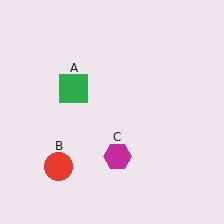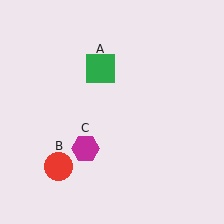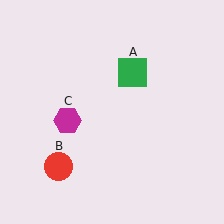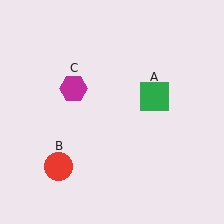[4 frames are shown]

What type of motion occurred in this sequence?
The green square (object A), magenta hexagon (object C) rotated clockwise around the center of the scene.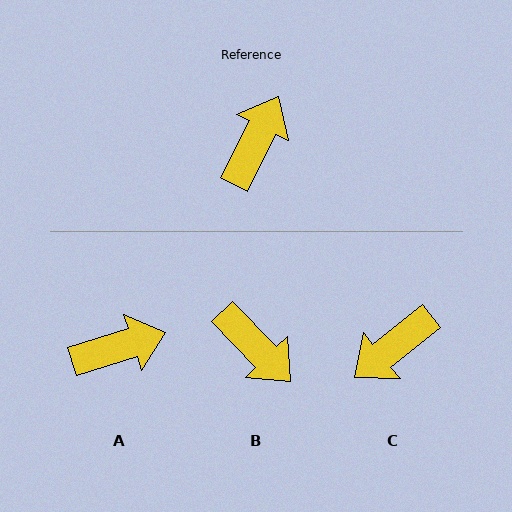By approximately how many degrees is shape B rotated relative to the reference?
Approximately 109 degrees clockwise.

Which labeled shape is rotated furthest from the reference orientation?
C, about 155 degrees away.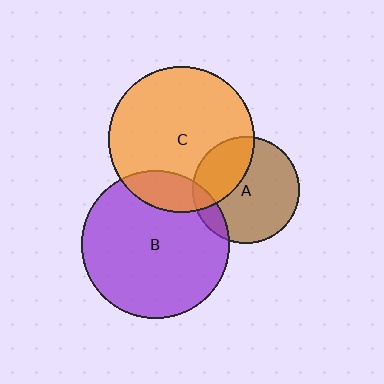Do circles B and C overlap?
Yes.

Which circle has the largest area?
Circle B (purple).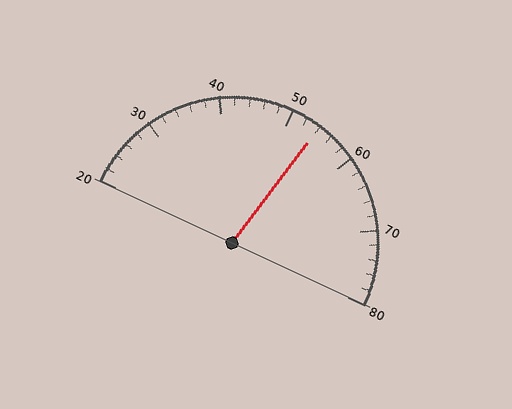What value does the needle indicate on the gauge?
The needle indicates approximately 54.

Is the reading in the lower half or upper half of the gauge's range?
The reading is in the upper half of the range (20 to 80).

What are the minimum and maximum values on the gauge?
The gauge ranges from 20 to 80.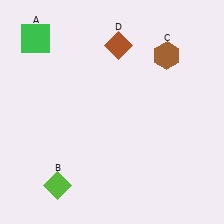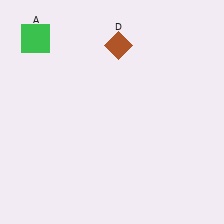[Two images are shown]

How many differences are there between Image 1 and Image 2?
There are 2 differences between the two images.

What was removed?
The lime diamond (B), the brown hexagon (C) were removed in Image 2.